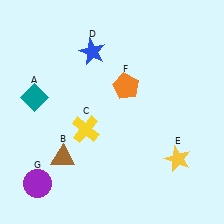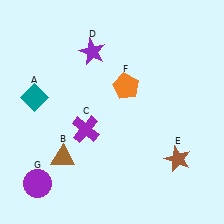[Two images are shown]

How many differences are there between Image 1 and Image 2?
There are 3 differences between the two images.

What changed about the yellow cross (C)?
In Image 1, C is yellow. In Image 2, it changed to purple.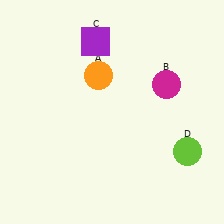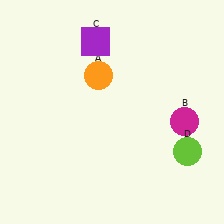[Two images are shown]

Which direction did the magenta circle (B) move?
The magenta circle (B) moved down.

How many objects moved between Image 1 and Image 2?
1 object moved between the two images.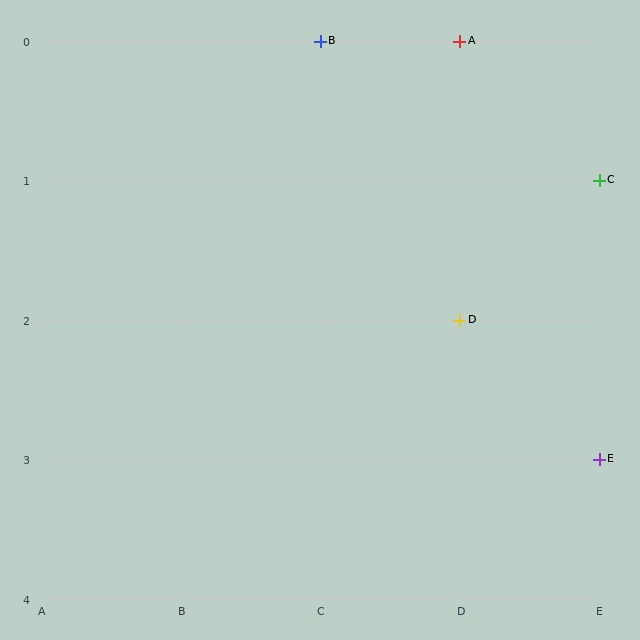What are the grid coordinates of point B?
Point B is at grid coordinates (C, 0).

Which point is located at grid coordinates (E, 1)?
Point C is at (E, 1).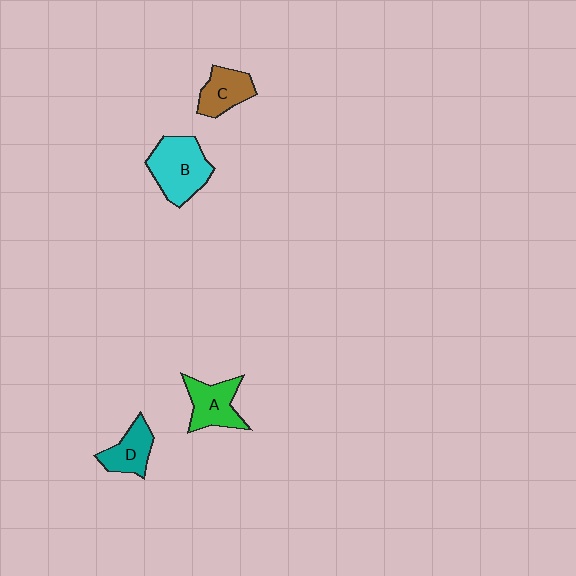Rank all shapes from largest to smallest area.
From largest to smallest: B (cyan), A (green), C (brown), D (teal).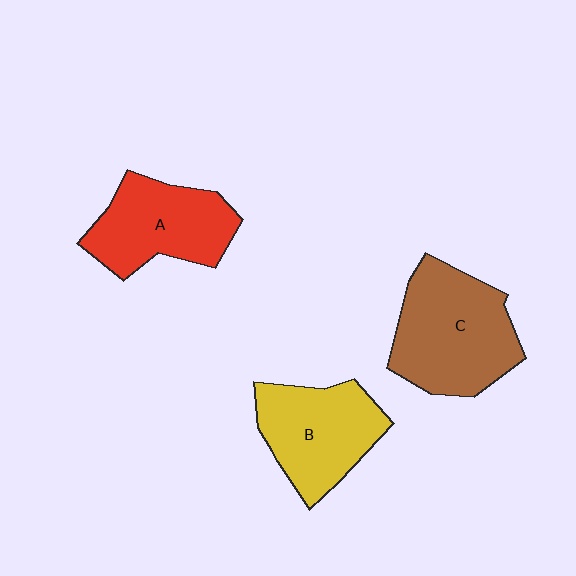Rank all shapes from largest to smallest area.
From largest to smallest: C (brown), B (yellow), A (red).